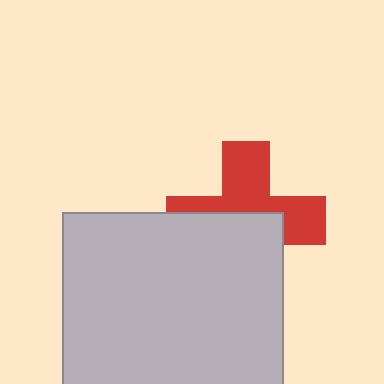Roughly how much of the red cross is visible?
About half of it is visible (roughly 50%).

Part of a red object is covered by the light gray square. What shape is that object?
It is a cross.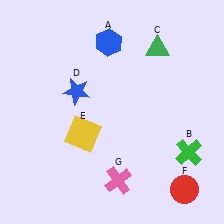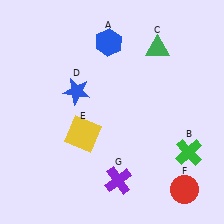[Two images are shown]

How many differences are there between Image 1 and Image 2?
There is 1 difference between the two images.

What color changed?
The cross (G) changed from pink in Image 1 to purple in Image 2.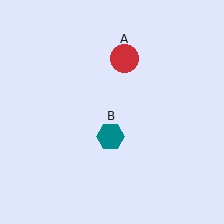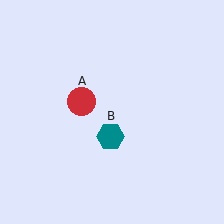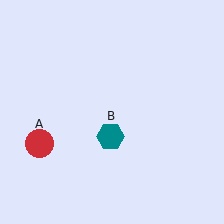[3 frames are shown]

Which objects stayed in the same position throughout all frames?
Teal hexagon (object B) remained stationary.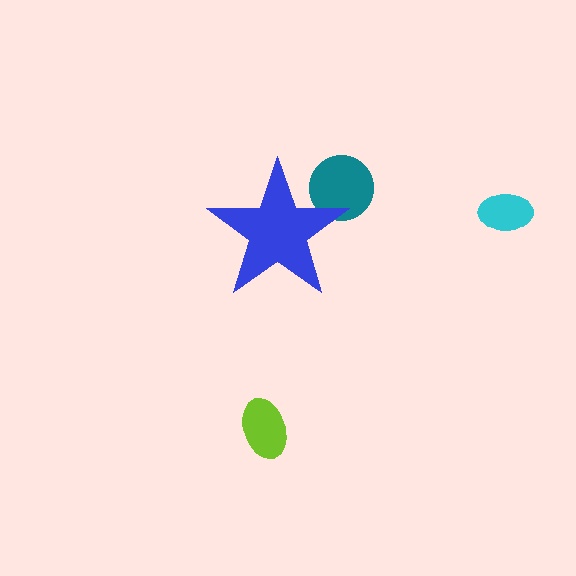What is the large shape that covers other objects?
A blue star.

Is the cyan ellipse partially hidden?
No, the cyan ellipse is fully visible.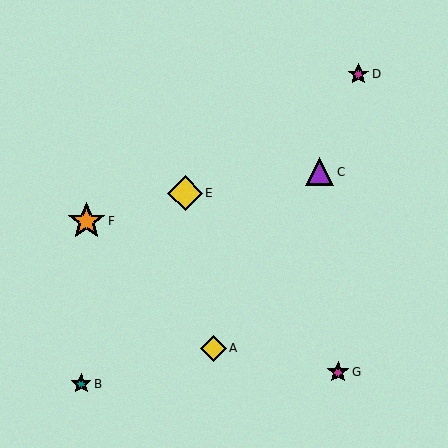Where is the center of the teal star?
The center of the teal star is at (81, 384).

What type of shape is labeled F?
Shape F is an orange star.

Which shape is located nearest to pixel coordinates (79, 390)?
The teal star (labeled B) at (81, 384) is nearest to that location.